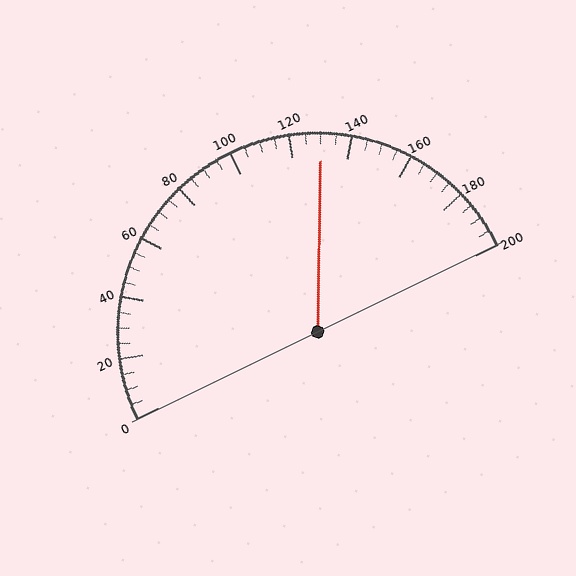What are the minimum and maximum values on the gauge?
The gauge ranges from 0 to 200.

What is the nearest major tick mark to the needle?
The nearest major tick mark is 120.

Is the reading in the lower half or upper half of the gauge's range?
The reading is in the upper half of the range (0 to 200).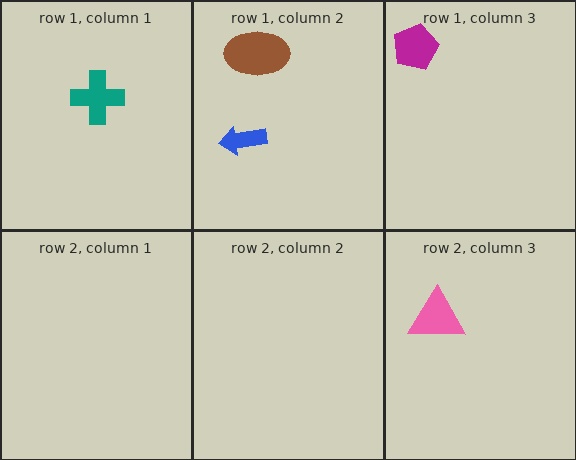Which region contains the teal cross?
The row 1, column 1 region.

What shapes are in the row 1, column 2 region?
The brown ellipse, the blue arrow.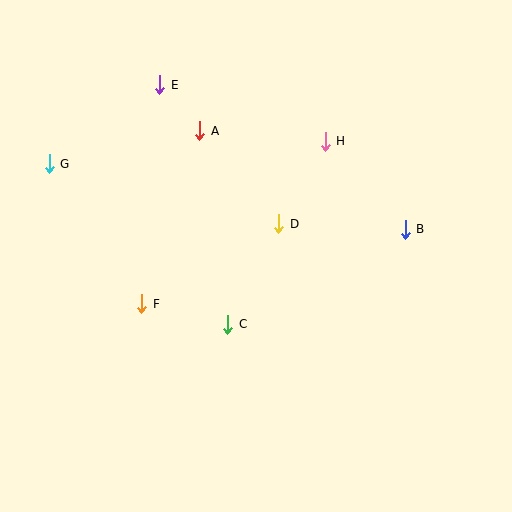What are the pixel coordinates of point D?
Point D is at (279, 224).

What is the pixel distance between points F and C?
The distance between F and C is 88 pixels.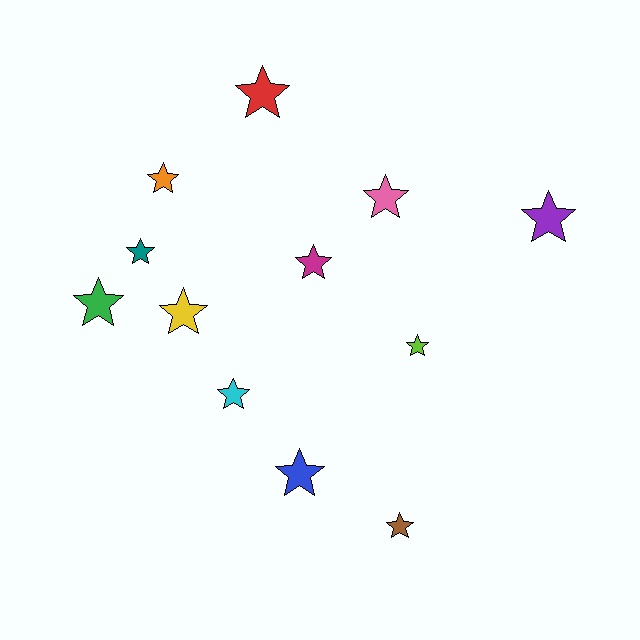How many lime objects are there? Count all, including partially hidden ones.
There is 1 lime object.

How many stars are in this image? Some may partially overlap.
There are 12 stars.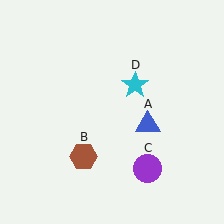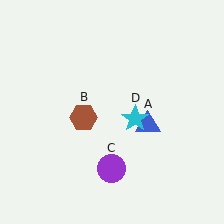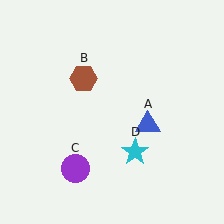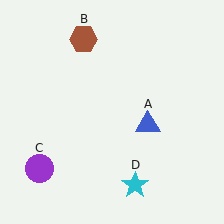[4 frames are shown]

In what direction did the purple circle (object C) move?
The purple circle (object C) moved left.